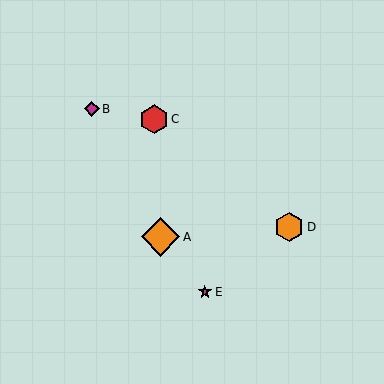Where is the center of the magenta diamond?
The center of the magenta diamond is at (92, 109).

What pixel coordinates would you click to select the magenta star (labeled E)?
Click at (205, 292) to select the magenta star E.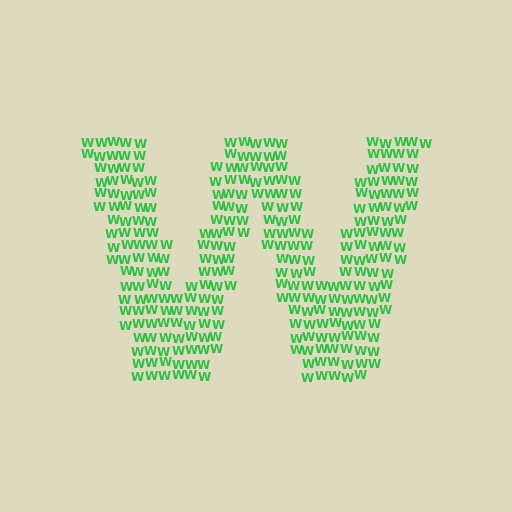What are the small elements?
The small elements are letter W's.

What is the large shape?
The large shape is the letter W.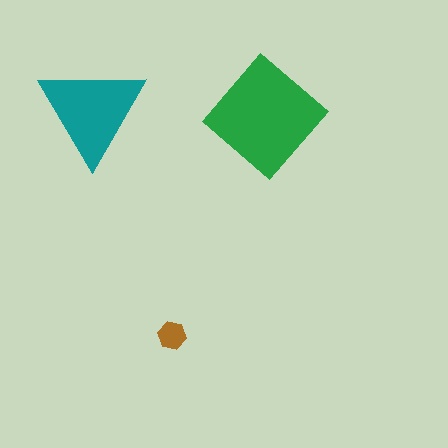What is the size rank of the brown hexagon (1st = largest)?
3rd.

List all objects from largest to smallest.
The green diamond, the teal triangle, the brown hexagon.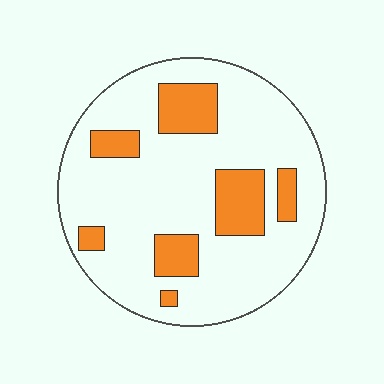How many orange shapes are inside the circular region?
7.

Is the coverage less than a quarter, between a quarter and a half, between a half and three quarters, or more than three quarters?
Less than a quarter.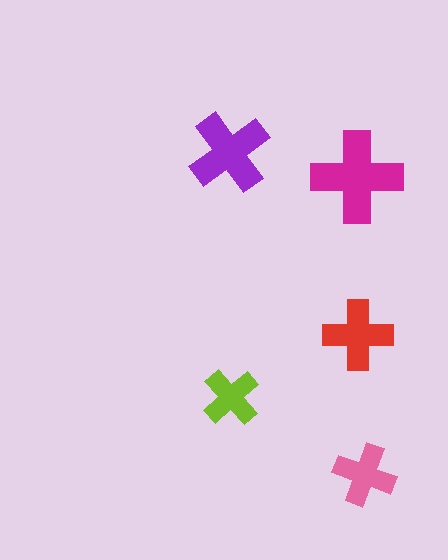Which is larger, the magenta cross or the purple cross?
The magenta one.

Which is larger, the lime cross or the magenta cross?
The magenta one.